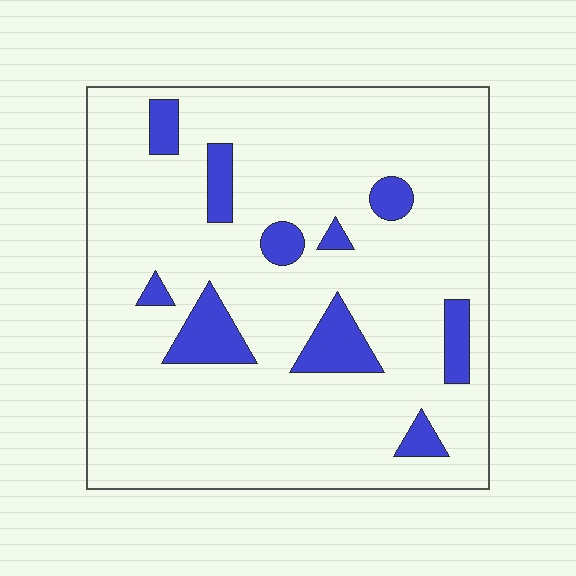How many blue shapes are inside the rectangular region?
10.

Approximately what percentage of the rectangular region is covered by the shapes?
Approximately 10%.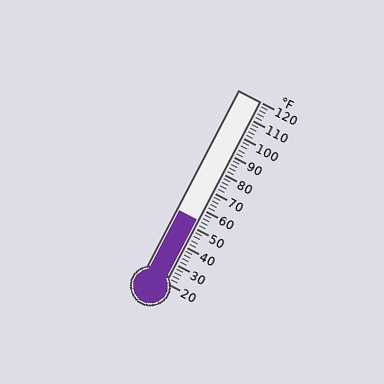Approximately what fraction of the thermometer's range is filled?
The thermometer is filled to approximately 35% of its range.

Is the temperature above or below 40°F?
The temperature is above 40°F.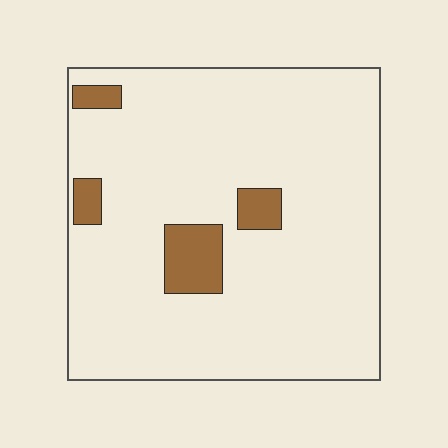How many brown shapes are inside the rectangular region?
4.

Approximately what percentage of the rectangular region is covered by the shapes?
Approximately 10%.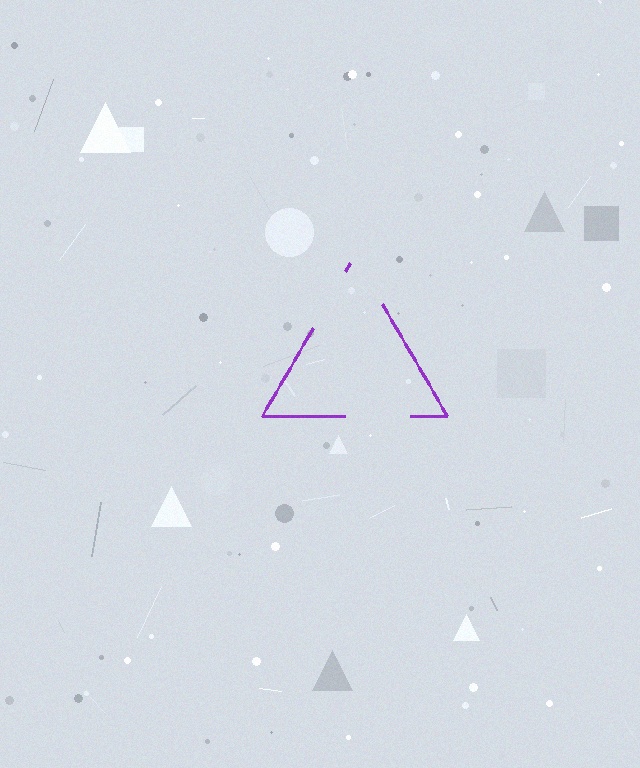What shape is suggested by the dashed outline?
The dashed outline suggests a triangle.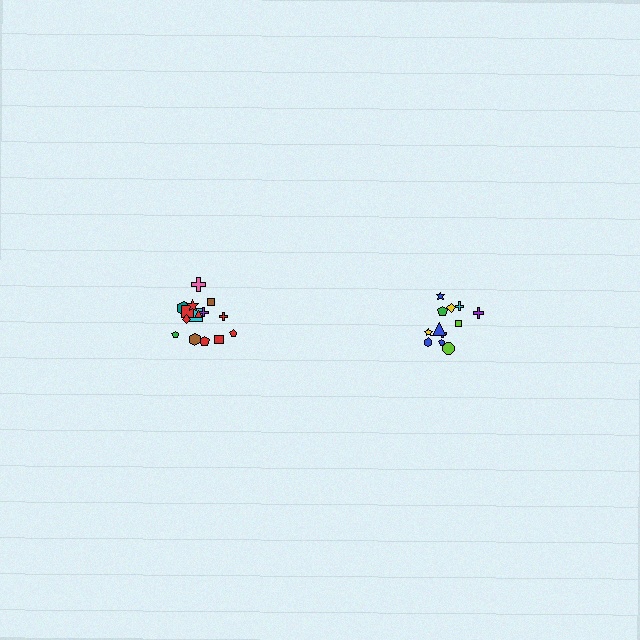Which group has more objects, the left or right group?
The left group.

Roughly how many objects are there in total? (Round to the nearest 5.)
Roughly 25 objects in total.